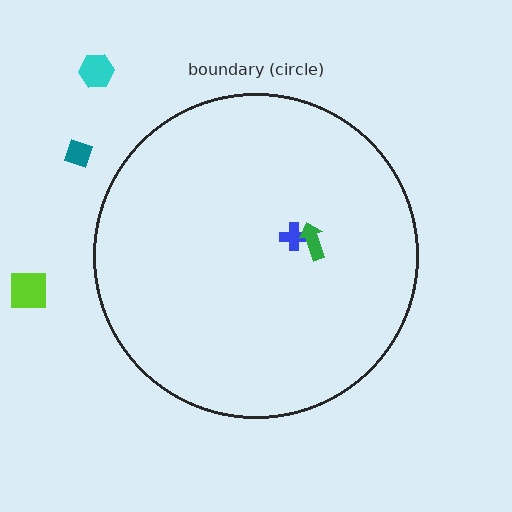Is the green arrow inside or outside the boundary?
Inside.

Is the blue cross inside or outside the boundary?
Inside.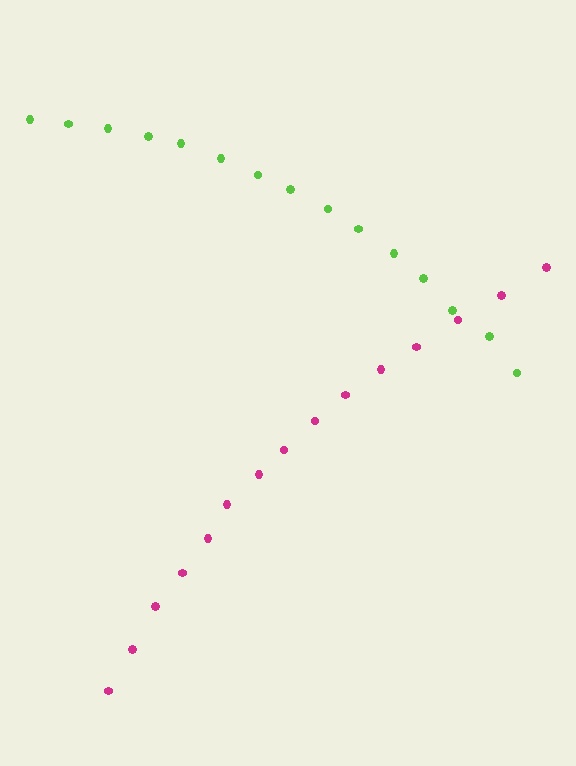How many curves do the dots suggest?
There are 2 distinct paths.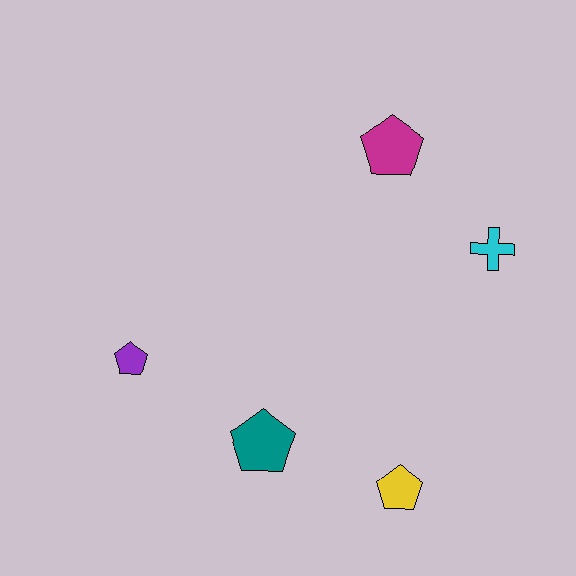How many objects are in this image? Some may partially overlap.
There are 5 objects.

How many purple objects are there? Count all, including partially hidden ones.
There is 1 purple object.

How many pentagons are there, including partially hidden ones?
There are 4 pentagons.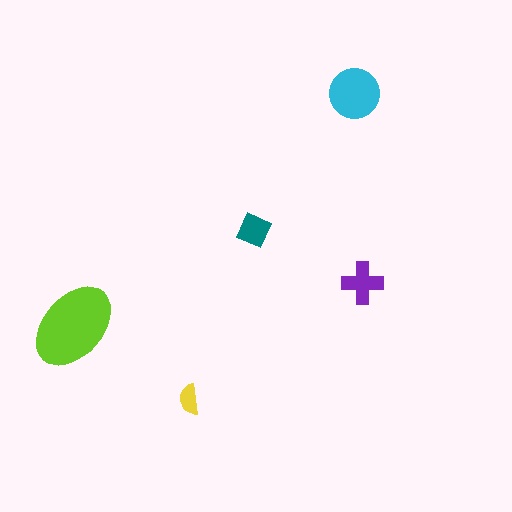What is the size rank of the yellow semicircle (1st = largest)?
5th.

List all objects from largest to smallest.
The lime ellipse, the cyan circle, the purple cross, the teal square, the yellow semicircle.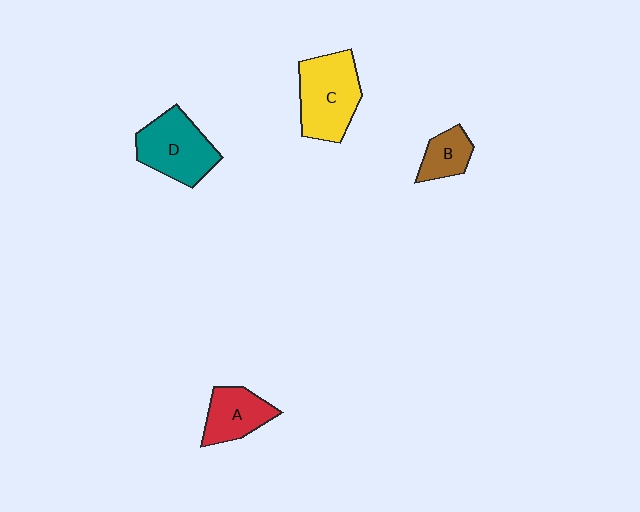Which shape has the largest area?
Shape C (yellow).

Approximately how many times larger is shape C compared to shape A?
Approximately 1.5 times.